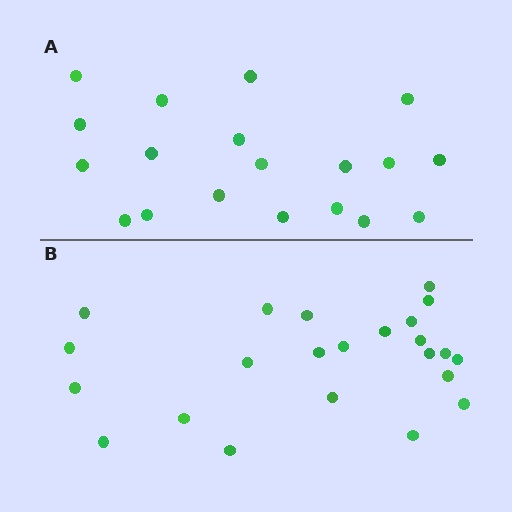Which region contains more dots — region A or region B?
Region B (the bottom region) has more dots.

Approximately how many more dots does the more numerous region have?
Region B has about 4 more dots than region A.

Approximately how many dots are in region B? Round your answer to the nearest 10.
About 20 dots. (The exact count is 23, which rounds to 20.)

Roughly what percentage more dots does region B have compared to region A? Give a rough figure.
About 20% more.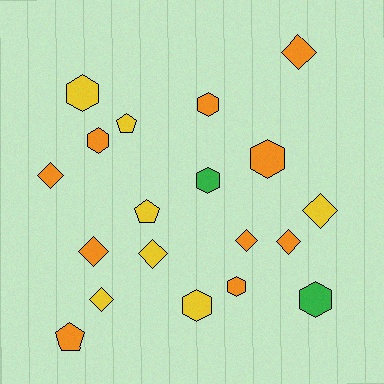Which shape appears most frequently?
Diamond, with 8 objects.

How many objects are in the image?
There are 19 objects.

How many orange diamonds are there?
There are 5 orange diamonds.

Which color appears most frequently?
Orange, with 10 objects.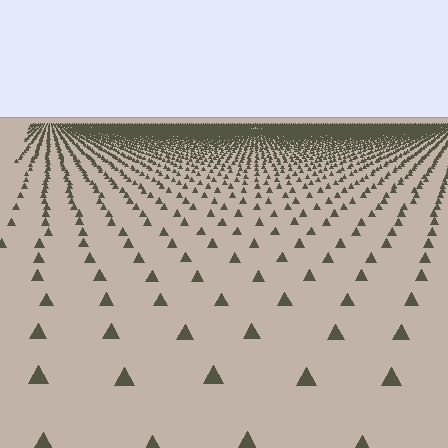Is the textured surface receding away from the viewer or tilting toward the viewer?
The surface is receding away from the viewer. Texture elements get smaller and denser toward the top.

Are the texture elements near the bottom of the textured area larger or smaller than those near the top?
Larger. Near the bottom, elements are closer to the viewer and appear at a bigger on-screen size.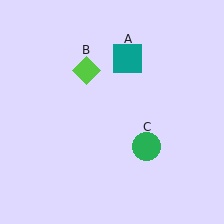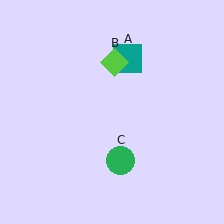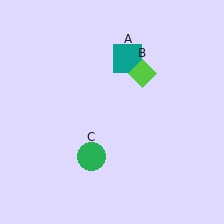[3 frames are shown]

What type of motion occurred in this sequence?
The lime diamond (object B), green circle (object C) rotated clockwise around the center of the scene.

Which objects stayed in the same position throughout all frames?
Teal square (object A) remained stationary.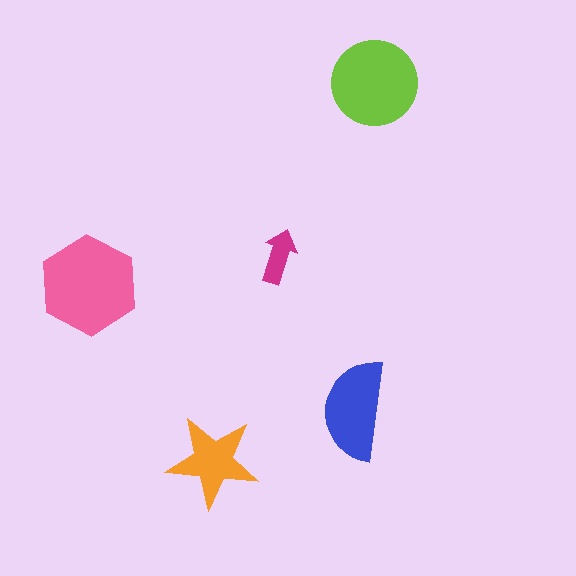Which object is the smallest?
The magenta arrow.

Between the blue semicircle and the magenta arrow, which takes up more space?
The blue semicircle.